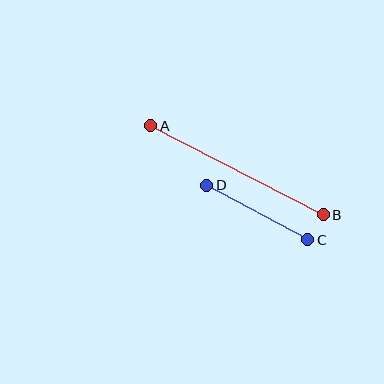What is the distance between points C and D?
The distance is approximately 115 pixels.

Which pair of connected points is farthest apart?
Points A and B are farthest apart.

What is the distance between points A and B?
The distance is approximately 194 pixels.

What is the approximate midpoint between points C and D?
The midpoint is at approximately (257, 212) pixels.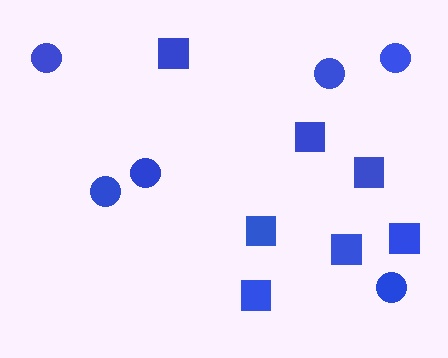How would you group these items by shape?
There are 2 groups: one group of squares (7) and one group of circles (6).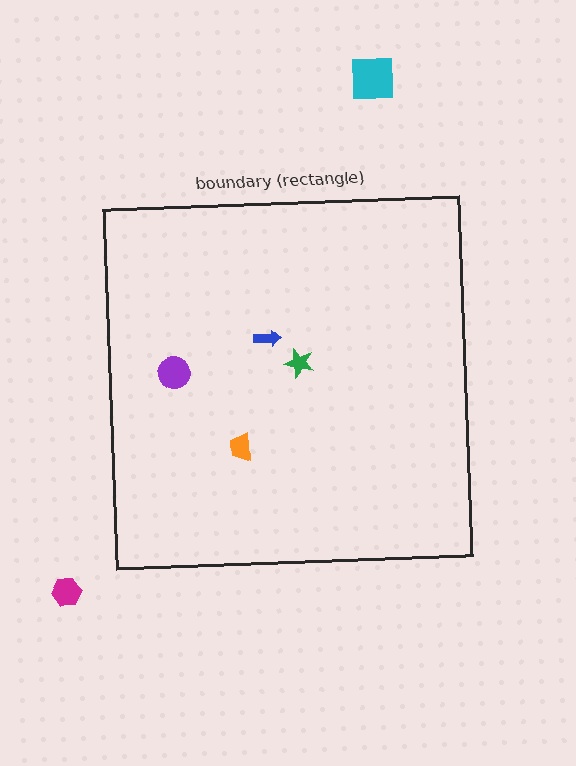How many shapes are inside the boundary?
4 inside, 2 outside.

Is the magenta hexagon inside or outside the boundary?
Outside.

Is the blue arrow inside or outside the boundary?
Inside.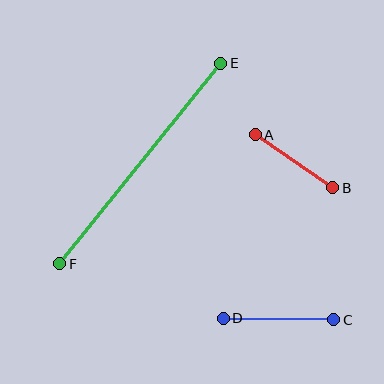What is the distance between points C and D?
The distance is approximately 111 pixels.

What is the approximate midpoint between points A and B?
The midpoint is at approximately (294, 161) pixels.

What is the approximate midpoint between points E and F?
The midpoint is at approximately (140, 163) pixels.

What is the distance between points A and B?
The distance is approximately 94 pixels.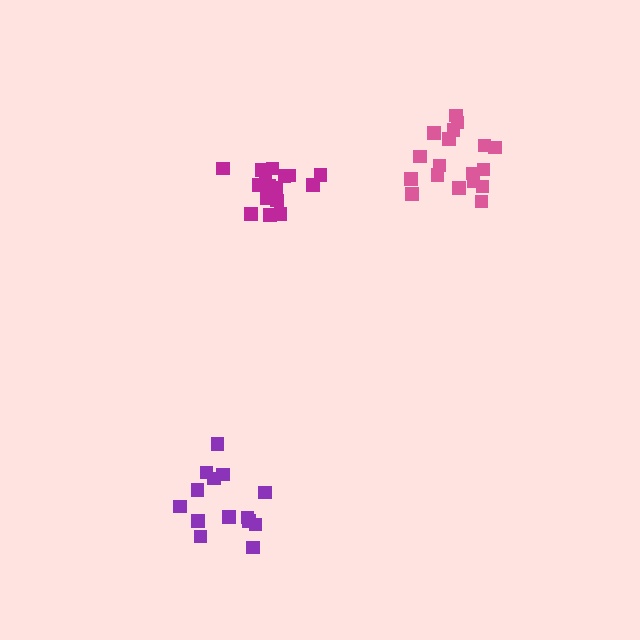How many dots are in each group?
Group 1: 14 dots, Group 2: 17 dots, Group 3: 18 dots (49 total).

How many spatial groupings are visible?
There are 3 spatial groupings.